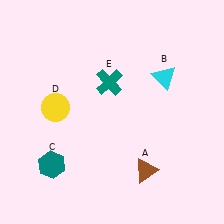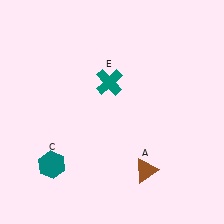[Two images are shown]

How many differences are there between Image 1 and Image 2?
There are 2 differences between the two images.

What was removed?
The yellow circle (D), the cyan triangle (B) were removed in Image 2.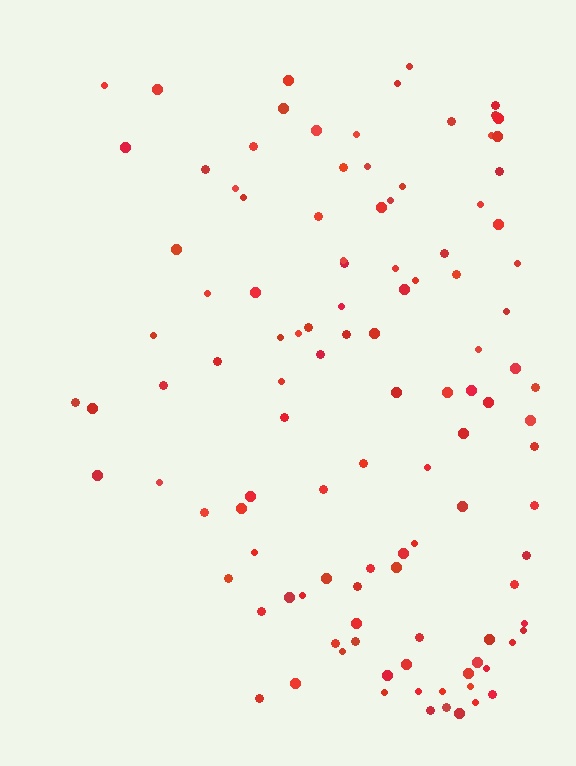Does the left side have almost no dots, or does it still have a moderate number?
Still a moderate number, just noticeably fewer than the right.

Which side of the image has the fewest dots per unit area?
The left.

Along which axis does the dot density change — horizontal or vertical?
Horizontal.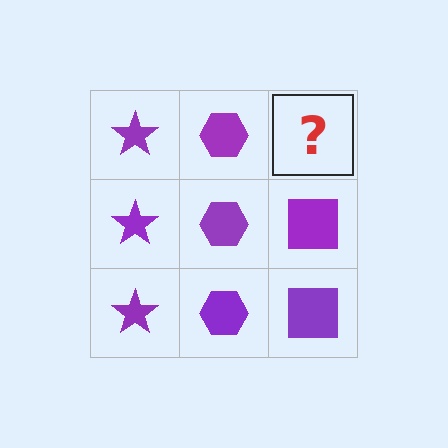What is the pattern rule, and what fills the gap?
The rule is that each column has a consistent shape. The gap should be filled with a purple square.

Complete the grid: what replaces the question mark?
The question mark should be replaced with a purple square.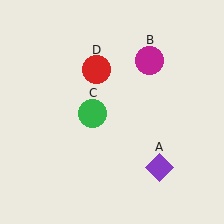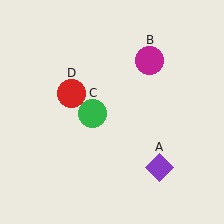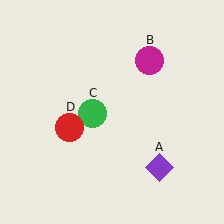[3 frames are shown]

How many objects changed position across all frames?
1 object changed position: red circle (object D).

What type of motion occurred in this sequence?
The red circle (object D) rotated counterclockwise around the center of the scene.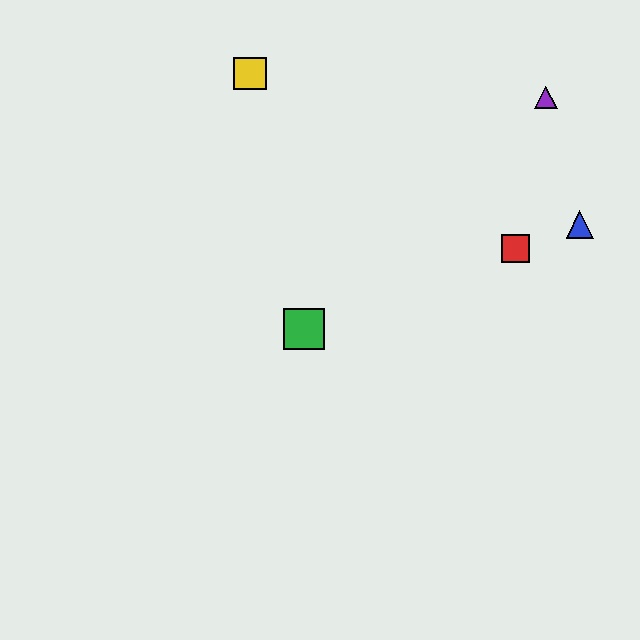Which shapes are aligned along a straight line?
The red square, the blue triangle, the green square are aligned along a straight line.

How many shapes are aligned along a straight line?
3 shapes (the red square, the blue triangle, the green square) are aligned along a straight line.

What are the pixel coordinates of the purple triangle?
The purple triangle is at (546, 98).